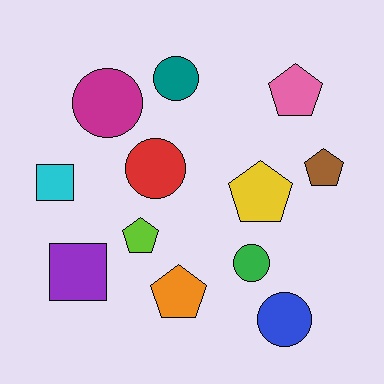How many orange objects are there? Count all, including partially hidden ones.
There is 1 orange object.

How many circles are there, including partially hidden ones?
There are 5 circles.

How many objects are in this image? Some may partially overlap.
There are 12 objects.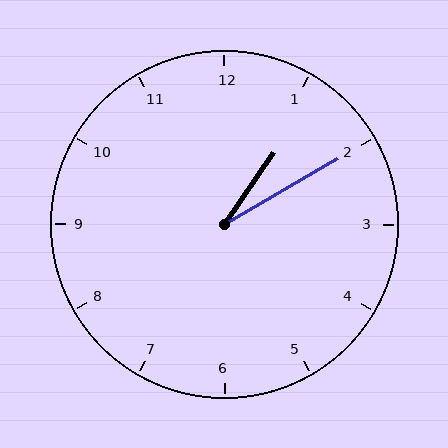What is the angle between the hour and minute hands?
Approximately 25 degrees.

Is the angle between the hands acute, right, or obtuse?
It is acute.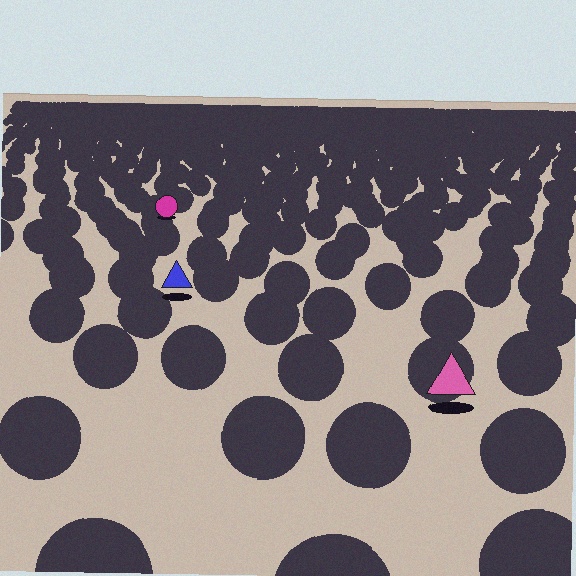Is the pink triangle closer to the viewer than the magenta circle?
Yes. The pink triangle is closer — you can tell from the texture gradient: the ground texture is coarser near it.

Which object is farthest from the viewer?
The magenta circle is farthest from the viewer. It appears smaller and the ground texture around it is denser.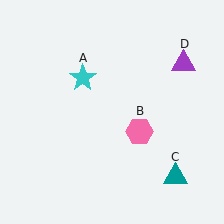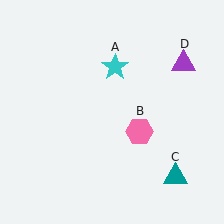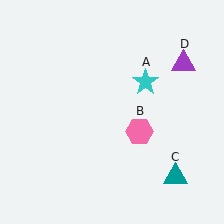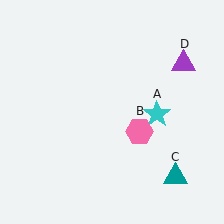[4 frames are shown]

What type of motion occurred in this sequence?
The cyan star (object A) rotated clockwise around the center of the scene.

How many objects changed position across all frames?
1 object changed position: cyan star (object A).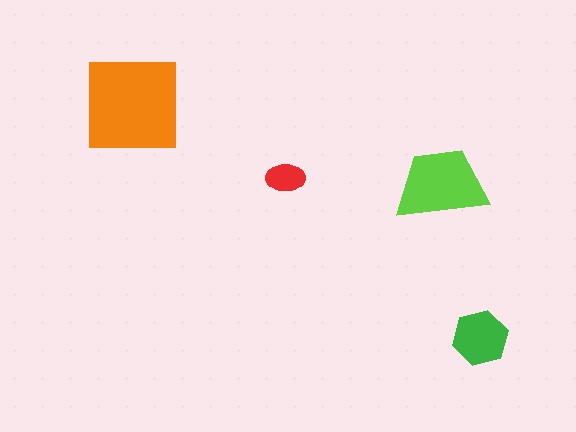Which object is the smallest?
The red ellipse.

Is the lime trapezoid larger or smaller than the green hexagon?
Larger.